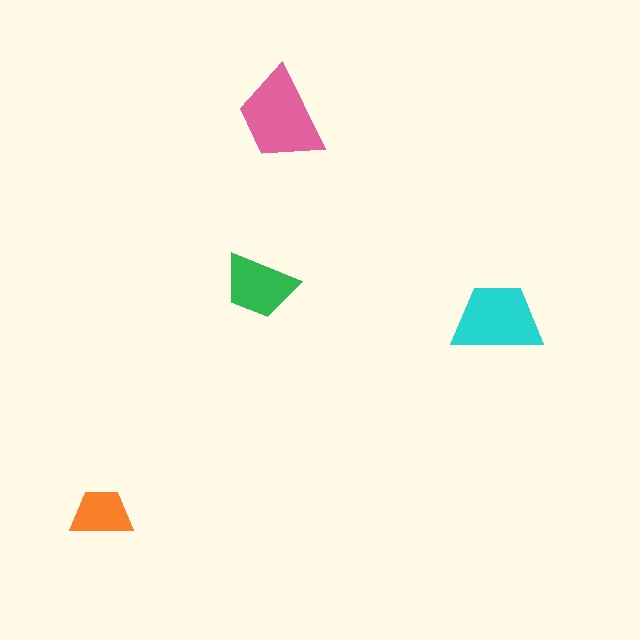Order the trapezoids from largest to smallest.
the pink one, the cyan one, the green one, the orange one.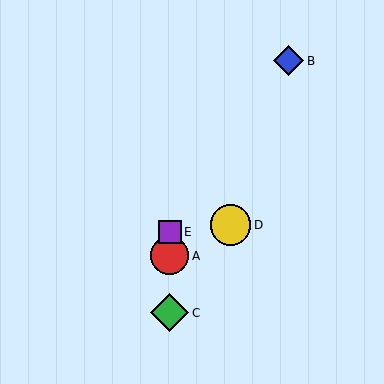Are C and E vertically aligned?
Yes, both are at x≈170.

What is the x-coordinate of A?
Object A is at x≈170.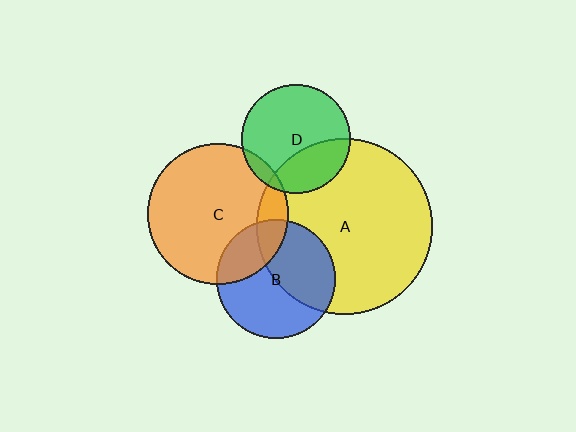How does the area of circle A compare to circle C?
Approximately 1.6 times.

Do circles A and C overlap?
Yes.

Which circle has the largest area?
Circle A (yellow).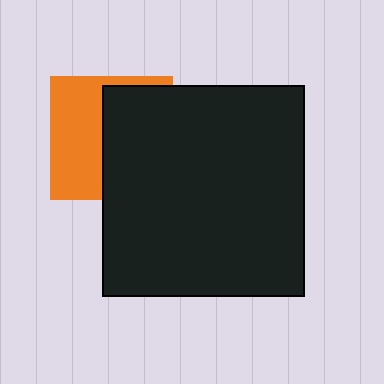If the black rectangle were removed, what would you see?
You would see the complete orange square.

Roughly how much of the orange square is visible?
About half of it is visible (roughly 47%).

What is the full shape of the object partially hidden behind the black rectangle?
The partially hidden object is an orange square.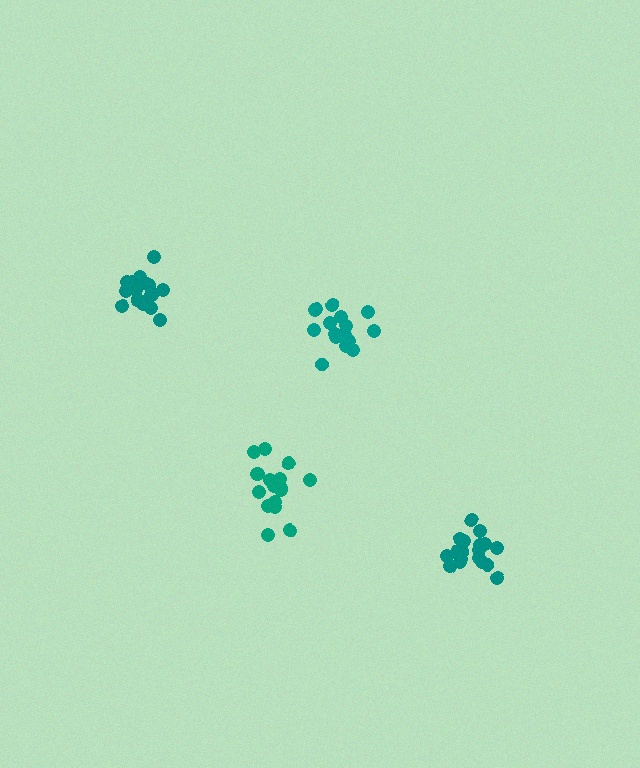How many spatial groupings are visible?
There are 4 spatial groupings.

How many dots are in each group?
Group 1: 18 dots, Group 2: 20 dots, Group 3: 16 dots, Group 4: 17 dots (71 total).